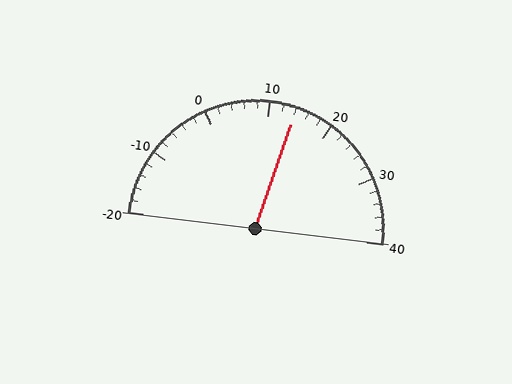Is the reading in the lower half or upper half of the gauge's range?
The reading is in the upper half of the range (-20 to 40).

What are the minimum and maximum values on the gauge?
The gauge ranges from -20 to 40.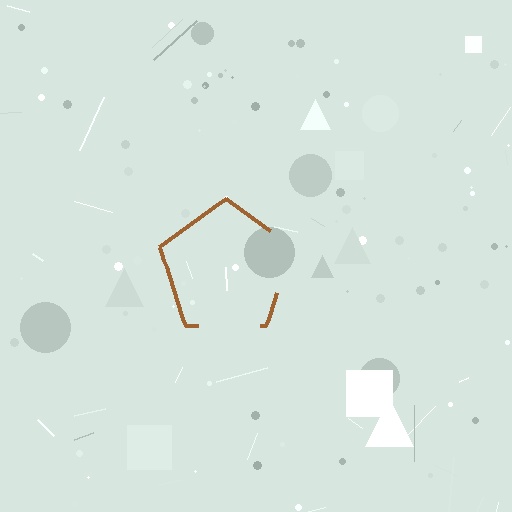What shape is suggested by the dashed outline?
The dashed outline suggests a pentagon.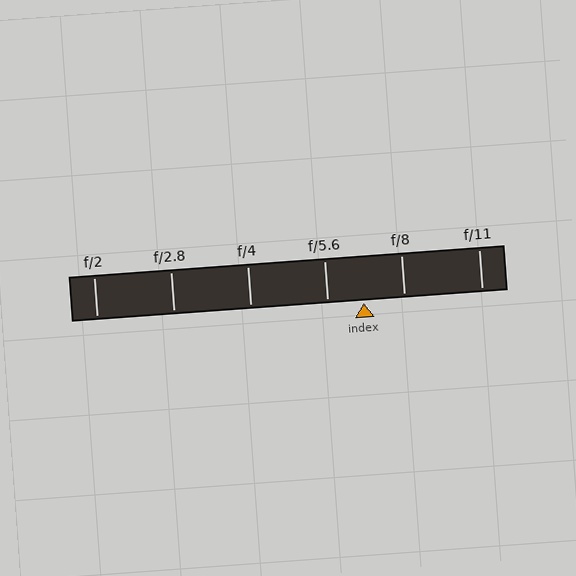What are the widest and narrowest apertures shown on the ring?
The widest aperture shown is f/2 and the narrowest is f/11.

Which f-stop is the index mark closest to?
The index mark is closest to f/5.6.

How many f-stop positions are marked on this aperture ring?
There are 6 f-stop positions marked.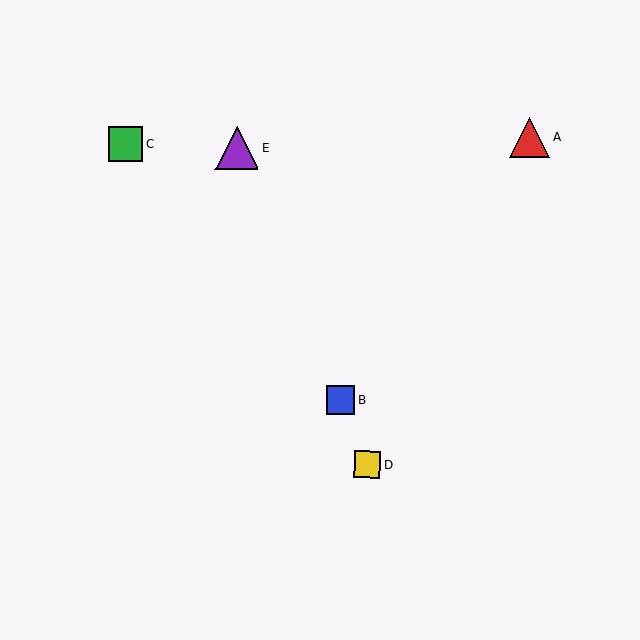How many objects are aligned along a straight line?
3 objects (B, D, E) are aligned along a straight line.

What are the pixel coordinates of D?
Object D is at (367, 464).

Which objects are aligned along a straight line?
Objects B, D, E are aligned along a straight line.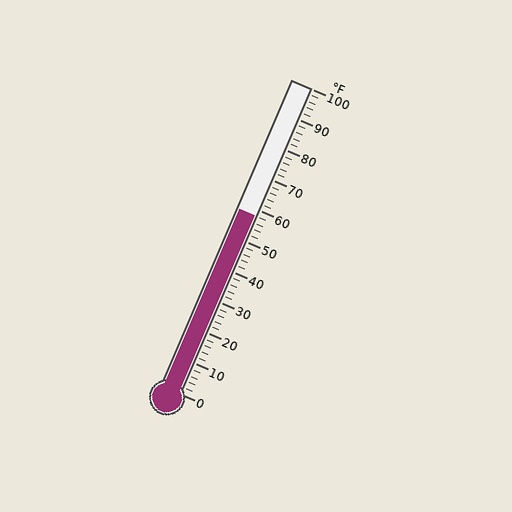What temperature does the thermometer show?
The thermometer shows approximately 58°F.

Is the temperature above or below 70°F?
The temperature is below 70°F.